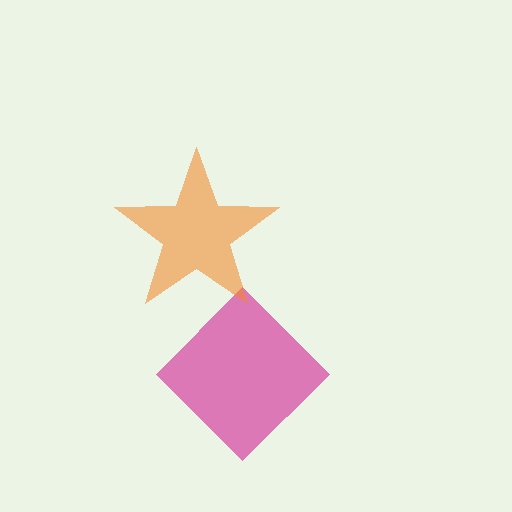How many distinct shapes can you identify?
There are 2 distinct shapes: a magenta diamond, an orange star.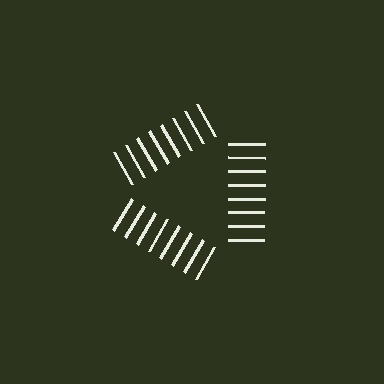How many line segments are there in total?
24 — 8 along each of the 3 edges.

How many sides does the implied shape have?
3 sides — the line-ends trace a triangle.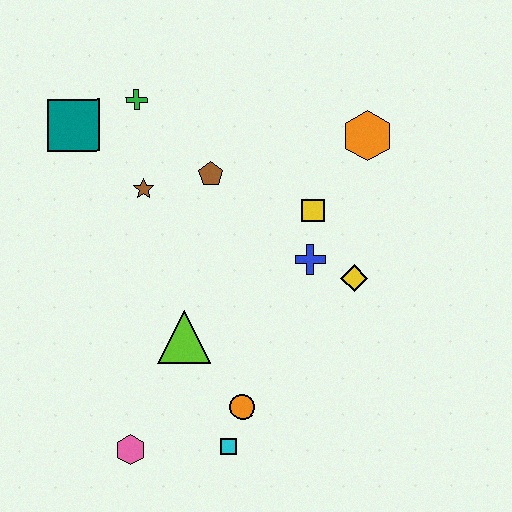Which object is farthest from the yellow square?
The pink hexagon is farthest from the yellow square.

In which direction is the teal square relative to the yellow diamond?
The teal square is to the left of the yellow diamond.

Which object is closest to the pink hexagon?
The cyan square is closest to the pink hexagon.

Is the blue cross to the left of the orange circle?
No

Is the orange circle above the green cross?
No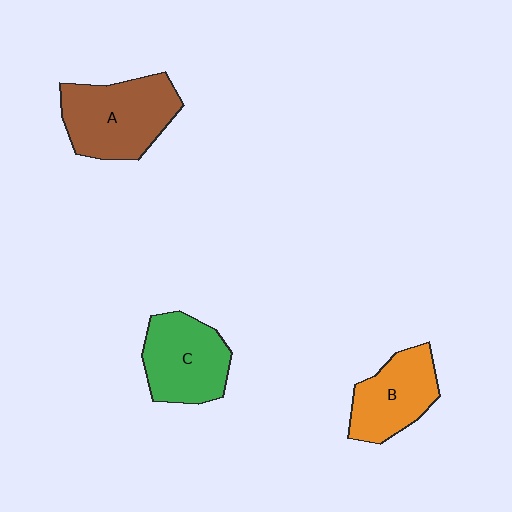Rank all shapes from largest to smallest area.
From largest to smallest: A (brown), C (green), B (orange).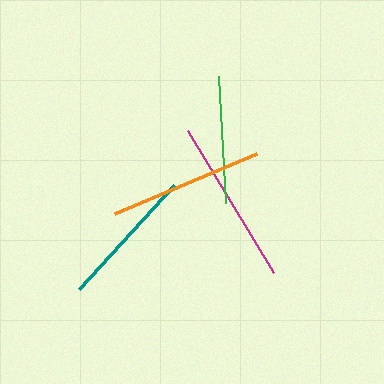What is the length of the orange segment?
The orange segment is approximately 155 pixels long.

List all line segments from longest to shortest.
From longest to shortest: magenta, orange, teal, green.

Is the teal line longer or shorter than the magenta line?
The magenta line is longer than the teal line.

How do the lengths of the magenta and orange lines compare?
The magenta and orange lines are approximately the same length.